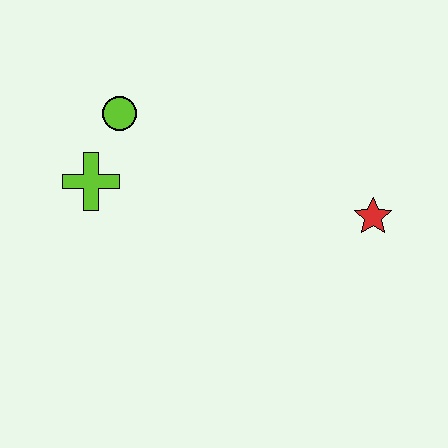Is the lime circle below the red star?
No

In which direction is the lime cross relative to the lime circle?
The lime cross is below the lime circle.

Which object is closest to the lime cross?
The lime circle is closest to the lime cross.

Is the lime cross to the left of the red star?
Yes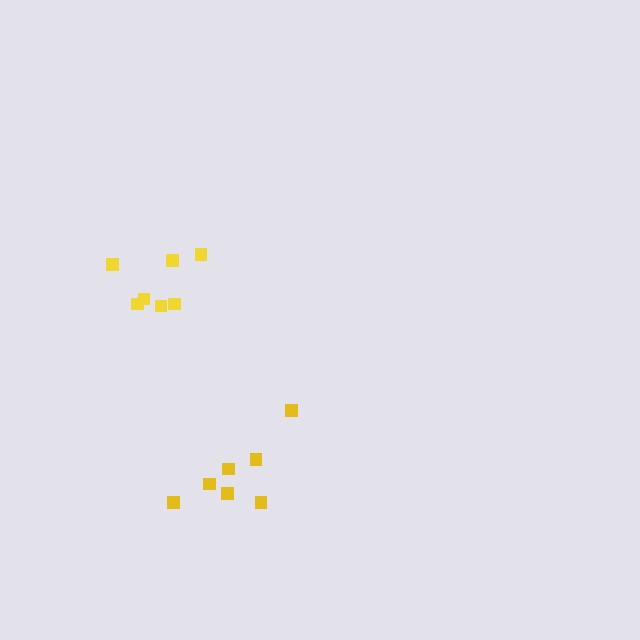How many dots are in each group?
Group 1: 7 dots, Group 2: 7 dots (14 total).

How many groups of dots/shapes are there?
There are 2 groups.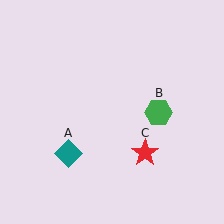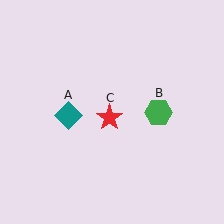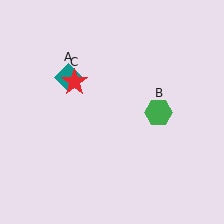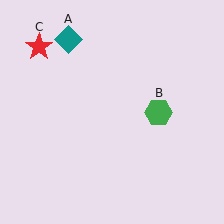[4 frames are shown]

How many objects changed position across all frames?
2 objects changed position: teal diamond (object A), red star (object C).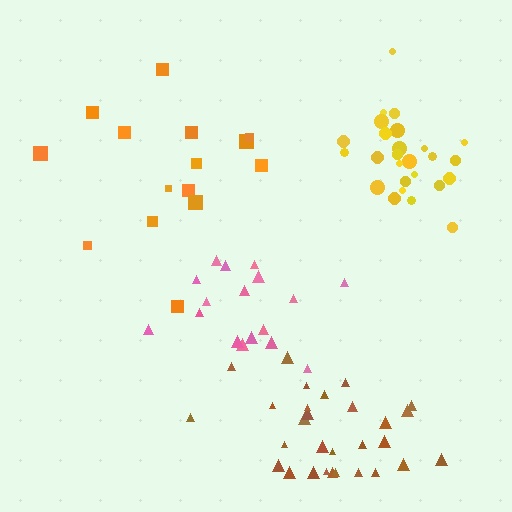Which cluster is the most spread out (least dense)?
Orange.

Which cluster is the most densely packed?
Yellow.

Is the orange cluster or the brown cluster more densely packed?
Brown.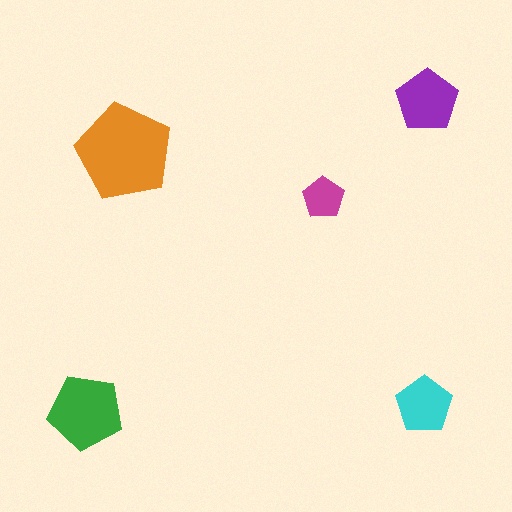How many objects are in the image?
There are 5 objects in the image.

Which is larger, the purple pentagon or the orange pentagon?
The orange one.